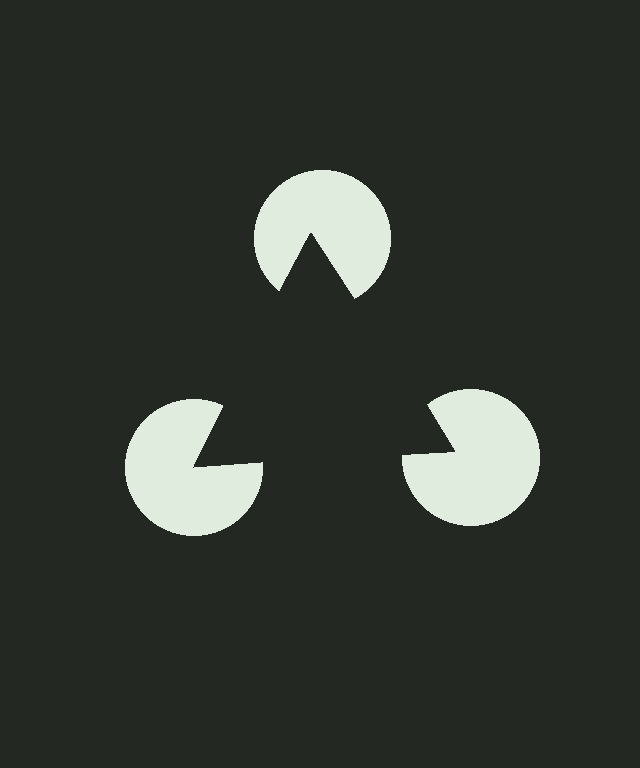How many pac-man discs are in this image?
There are 3 — one at each vertex of the illusory triangle.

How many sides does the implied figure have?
3 sides.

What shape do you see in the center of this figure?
An illusory triangle — its edges are inferred from the aligned wedge cuts in the pac-man discs, not physically drawn.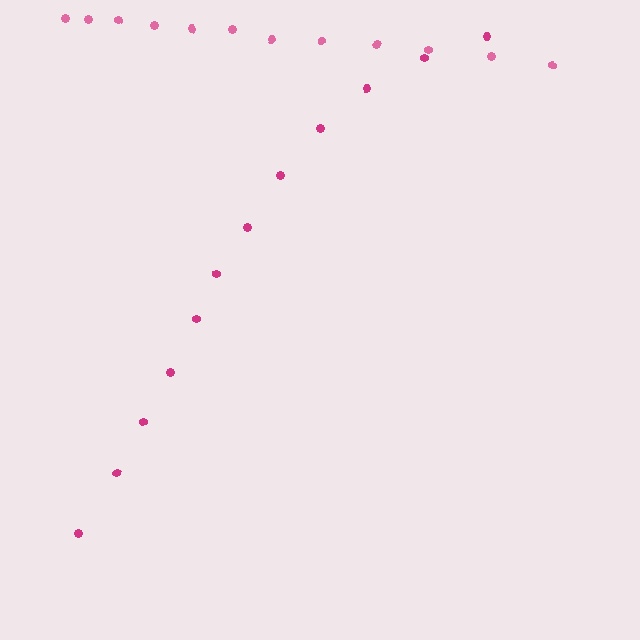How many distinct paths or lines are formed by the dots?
There are 2 distinct paths.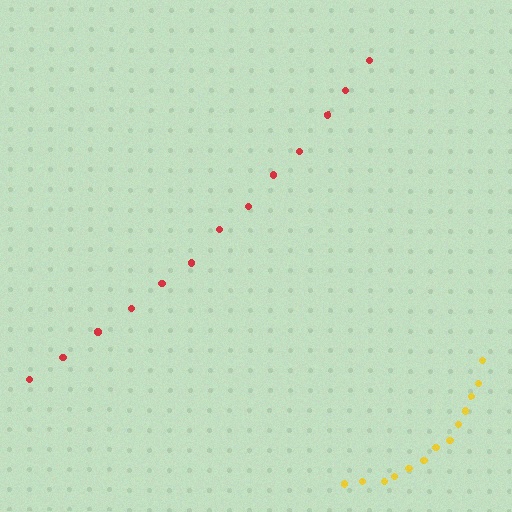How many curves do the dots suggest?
There are 2 distinct paths.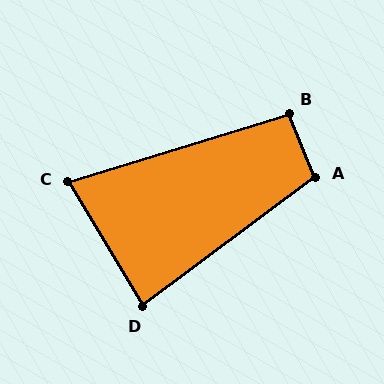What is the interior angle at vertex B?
Approximately 96 degrees (obtuse).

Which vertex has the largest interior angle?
A, at approximately 104 degrees.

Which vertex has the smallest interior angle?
C, at approximately 76 degrees.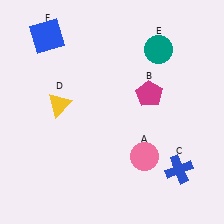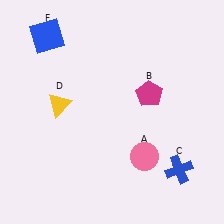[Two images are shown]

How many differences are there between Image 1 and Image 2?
There is 1 difference between the two images.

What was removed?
The teal circle (E) was removed in Image 2.